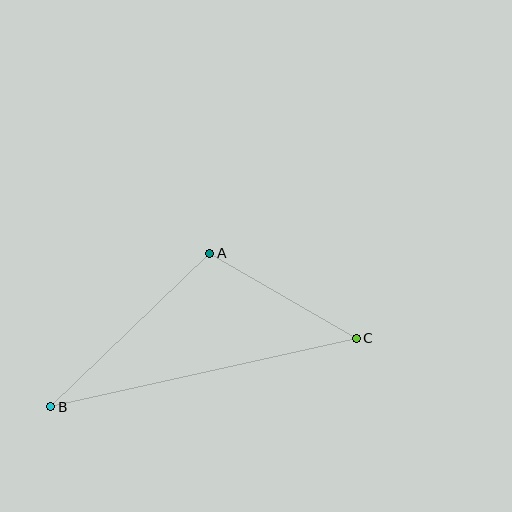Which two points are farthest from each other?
Points B and C are farthest from each other.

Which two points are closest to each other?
Points A and C are closest to each other.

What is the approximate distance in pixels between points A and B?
The distance between A and B is approximately 221 pixels.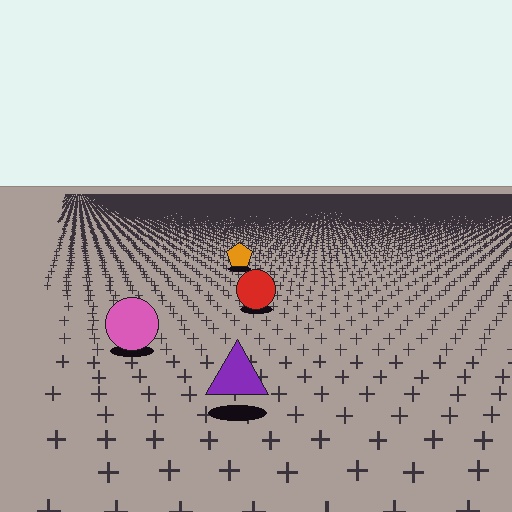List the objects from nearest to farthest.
From nearest to farthest: the purple triangle, the pink circle, the red circle, the orange pentagon.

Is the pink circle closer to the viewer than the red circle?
Yes. The pink circle is closer — you can tell from the texture gradient: the ground texture is coarser near it.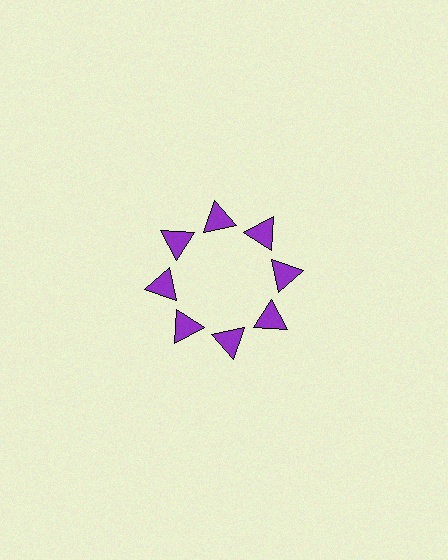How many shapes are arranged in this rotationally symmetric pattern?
There are 8 shapes, arranged in 8 groups of 1.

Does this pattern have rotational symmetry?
Yes, this pattern has 8-fold rotational symmetry. It looks the same after rotating 45 degrees around the center.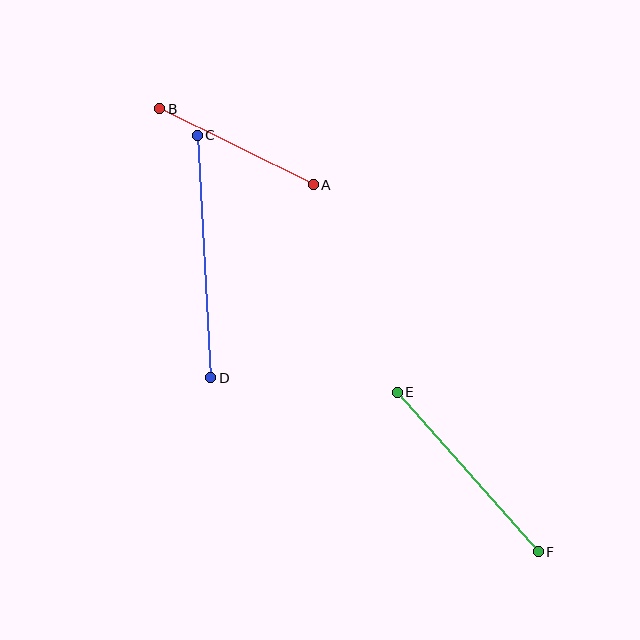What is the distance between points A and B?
The distance is approximately 171 pixels.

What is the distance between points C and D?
The distance is approximately 243 pixels.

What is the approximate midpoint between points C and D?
The midpoint is at approximately (204, 256) pixels.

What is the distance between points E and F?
The distance is approximately 213 pixels.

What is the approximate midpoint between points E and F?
The midpoint is at approximately (468, 472) pixels.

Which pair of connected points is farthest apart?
Points C and D are farthest apart.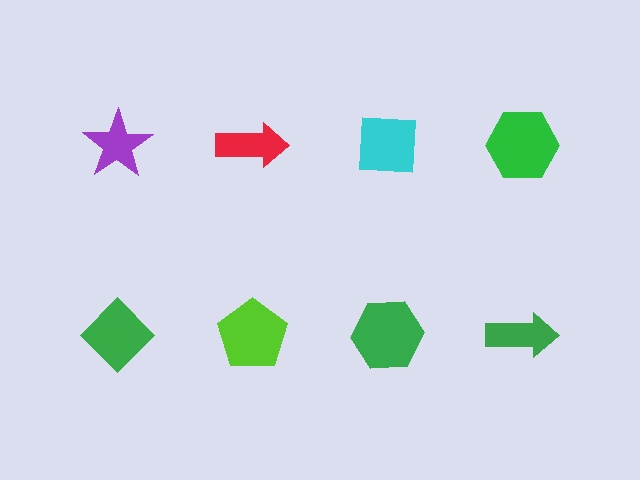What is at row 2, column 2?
A lime pentagon.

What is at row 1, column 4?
A green hexagon.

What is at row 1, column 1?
A purple star.